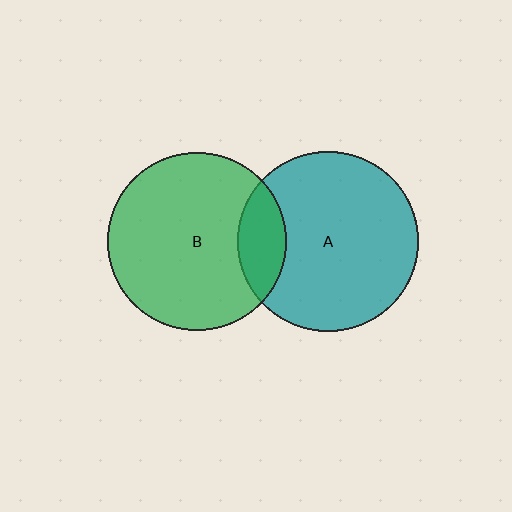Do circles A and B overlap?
Yes.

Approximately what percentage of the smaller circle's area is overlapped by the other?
Approximately 15%.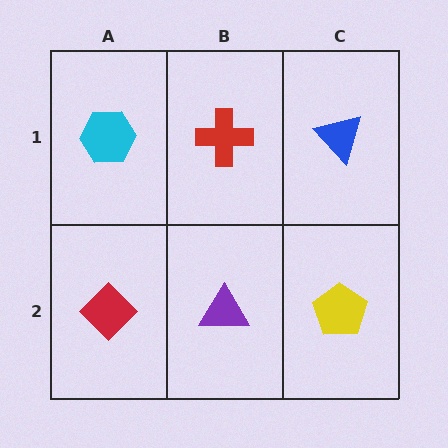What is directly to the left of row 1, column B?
A cyan hexagon.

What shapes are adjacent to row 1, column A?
A red diamond (row 2, column A), a red cross (row 1, column B).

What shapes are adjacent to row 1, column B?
A purple triangle (row 2, column B), a cyan hexagon (row 1, column A), a blue triangle (row 1, column C).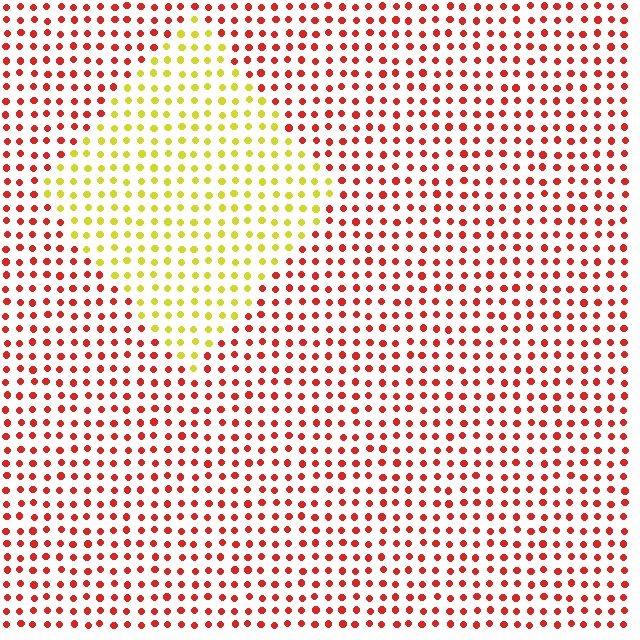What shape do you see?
I see a diamond.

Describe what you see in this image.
The image is filled with small red elements in a uniform arrangement. A diamond-shaped region is visible where the elements are tinted to a slightly different hue, forming a subtle color boundary.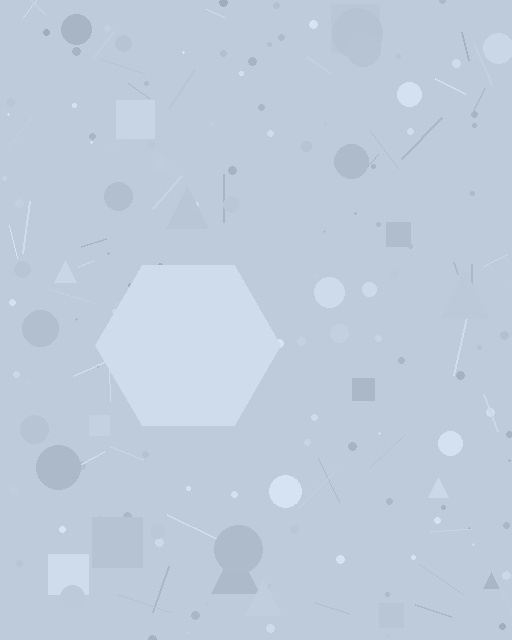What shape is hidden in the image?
A hexagon is hidden in the image.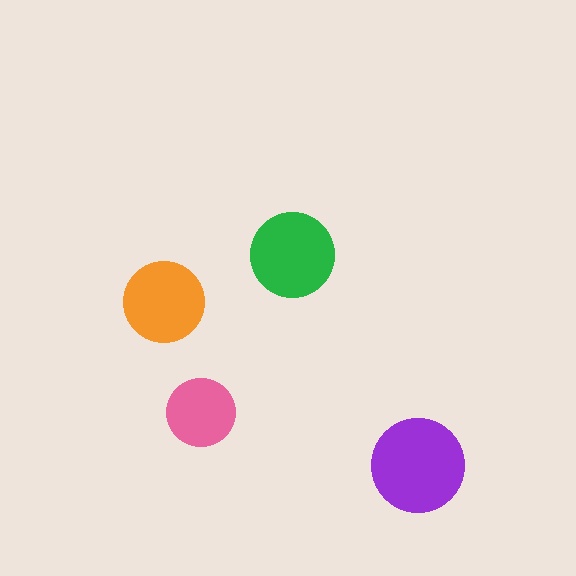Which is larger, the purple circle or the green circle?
The purple one.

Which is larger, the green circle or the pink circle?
The green one.